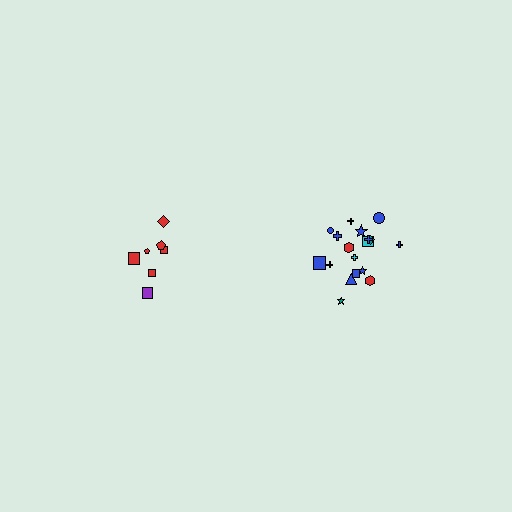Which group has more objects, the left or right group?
The right group.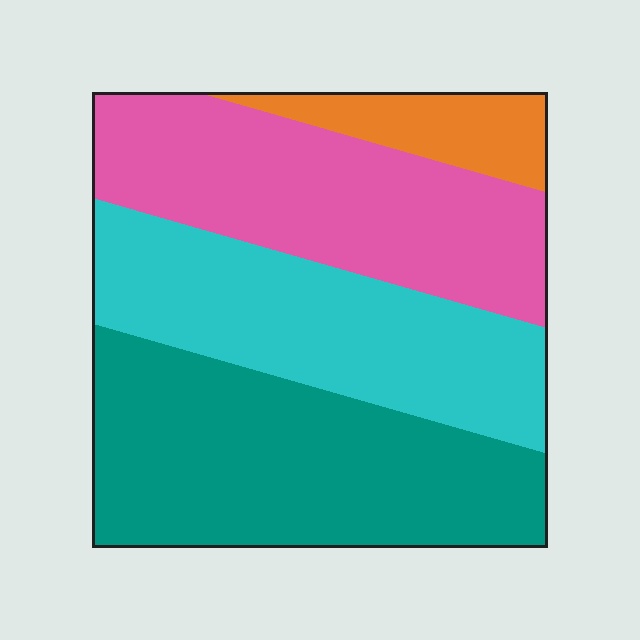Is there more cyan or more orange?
Cyan.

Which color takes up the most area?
Teal, at roughly 35%.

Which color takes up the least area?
Orange, at roughly 10%.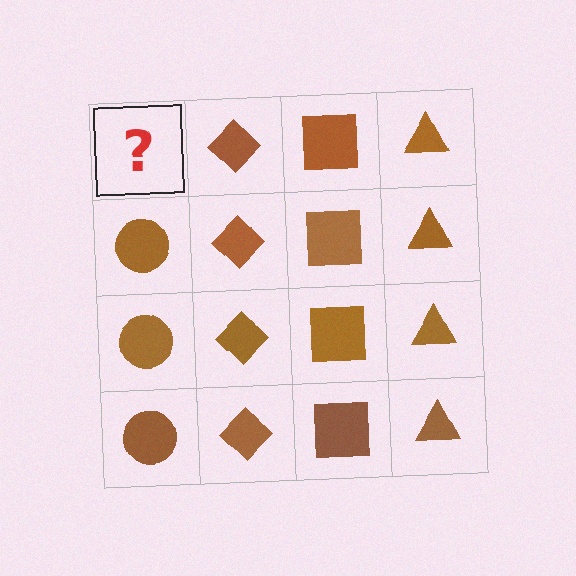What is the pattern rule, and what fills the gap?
The rule is that each column has a consistent shape. The gap should be filled with a brown circle.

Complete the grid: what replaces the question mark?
The question mark should be replaced with a brown circle.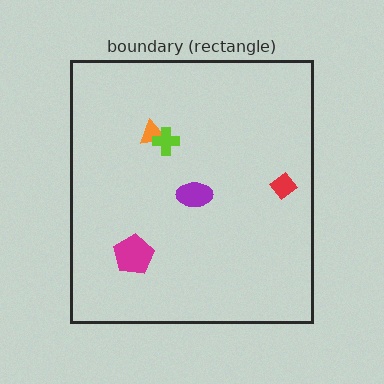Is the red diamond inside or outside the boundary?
Inside.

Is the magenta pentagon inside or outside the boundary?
Inside.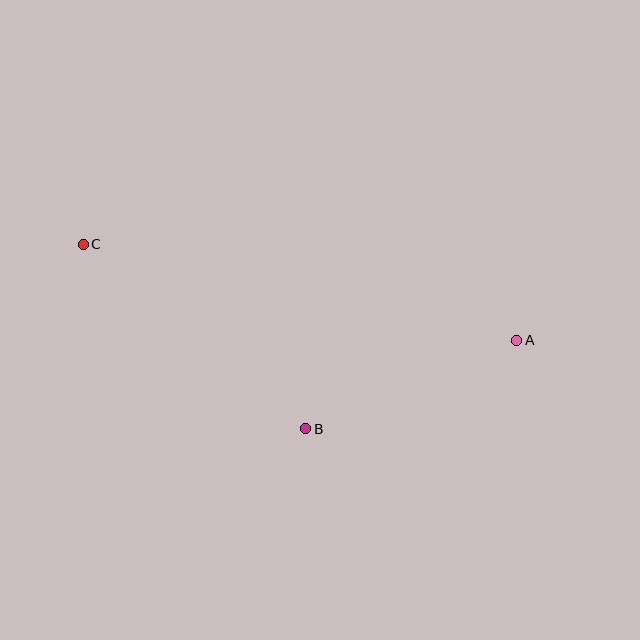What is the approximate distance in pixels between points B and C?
The distance between B and C is approximately 289 pixels.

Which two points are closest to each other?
Points A and B are closest to each other.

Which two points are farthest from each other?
Points A and C are farthest from each other.